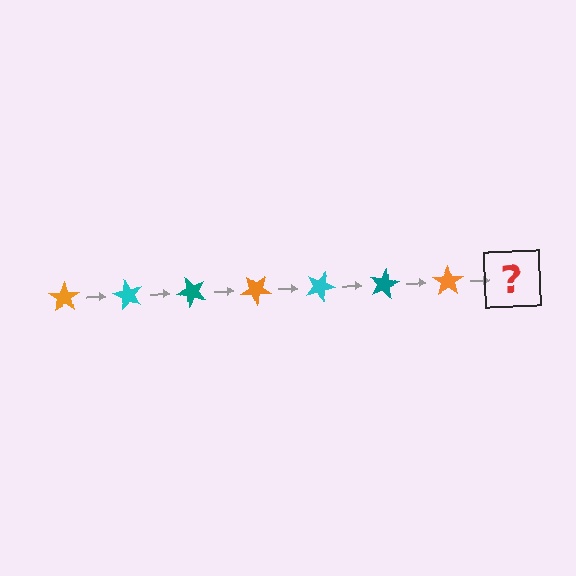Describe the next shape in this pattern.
It should be a cyan star, rotated 420 degrees from the start.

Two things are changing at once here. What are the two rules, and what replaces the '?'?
The two rules are that it rotates 60 degrees each step and the color cycles through orange, cyan, and teal. The '?' should be a cyan star, rotated 420 degrees from the start.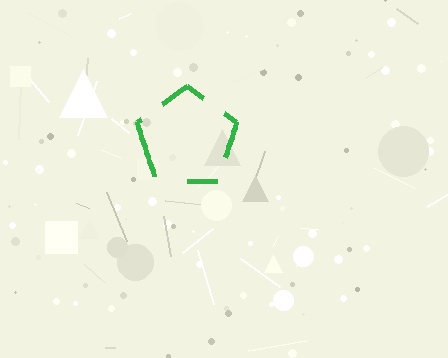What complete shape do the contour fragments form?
The contour fragments form a pentagon.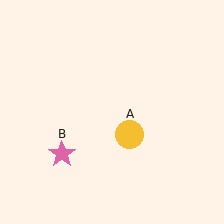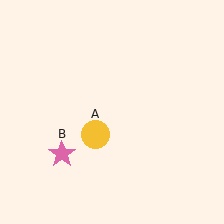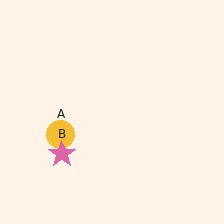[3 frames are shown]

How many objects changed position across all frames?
1 object changed position: yellow circle (object A).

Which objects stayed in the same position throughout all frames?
Pink star (object B) remained stationary.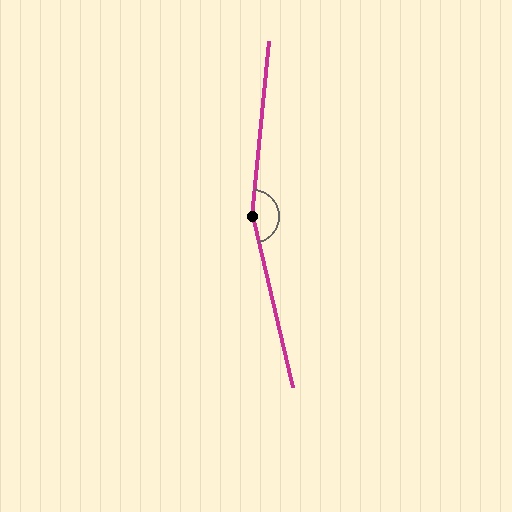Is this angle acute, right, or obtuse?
It is obtuse.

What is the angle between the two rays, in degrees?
Approximately 161 degrees.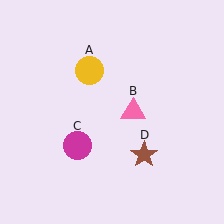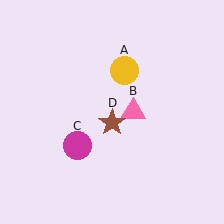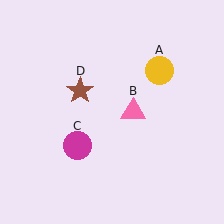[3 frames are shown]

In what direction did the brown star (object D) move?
The brown star (object D) moved up and to the left.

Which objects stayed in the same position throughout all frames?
Pink triangle (object B) and magenta circle (object C) remained stationary.